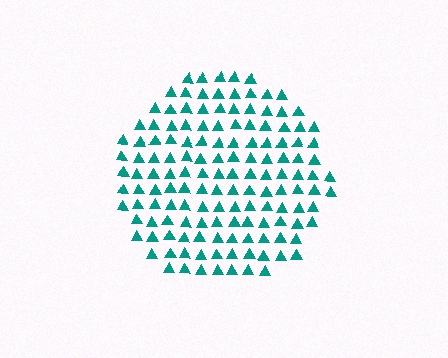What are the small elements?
The small elements are triangles.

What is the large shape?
The large shape is a circle.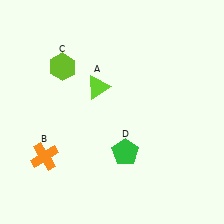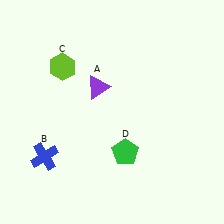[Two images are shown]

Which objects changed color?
A changed from lime to purple. B changed from orange to blue.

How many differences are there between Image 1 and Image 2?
There are 2 differences between the two images.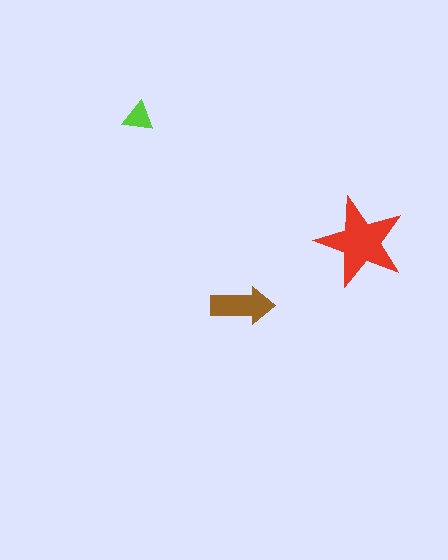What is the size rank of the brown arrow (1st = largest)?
2nd.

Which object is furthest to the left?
The lime triangle is leftmost.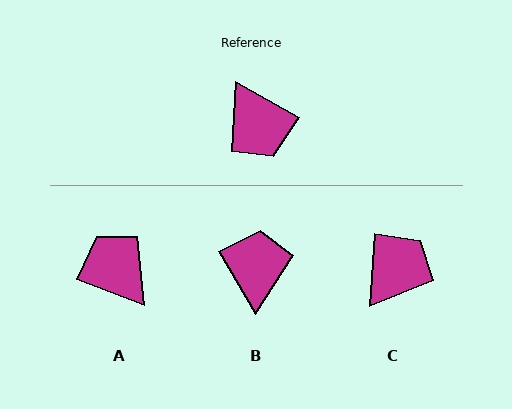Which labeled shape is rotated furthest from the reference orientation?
A, about 172 degrees away.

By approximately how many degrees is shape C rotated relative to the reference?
Approximately 116 degrees counter-clockwise.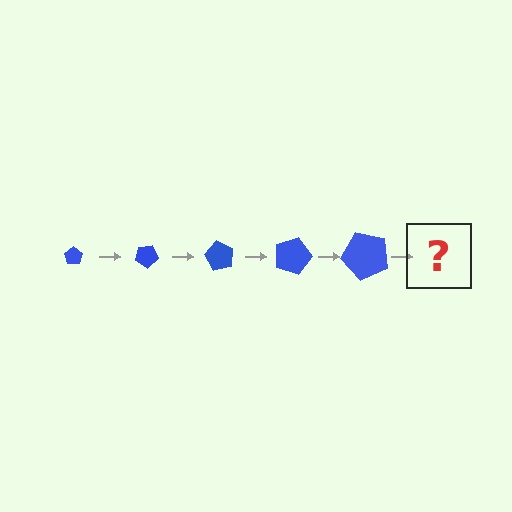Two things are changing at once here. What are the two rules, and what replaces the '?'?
The two rules are that the pentagon grows larger each step and it rotates 30 degrees each step. The '?' should be a pentagon, larger than the previous one and rotated 150 degrees from the start.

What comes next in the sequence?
The next element should be a pentagon, larger than the previous one and rotated 150 degrees from the start.